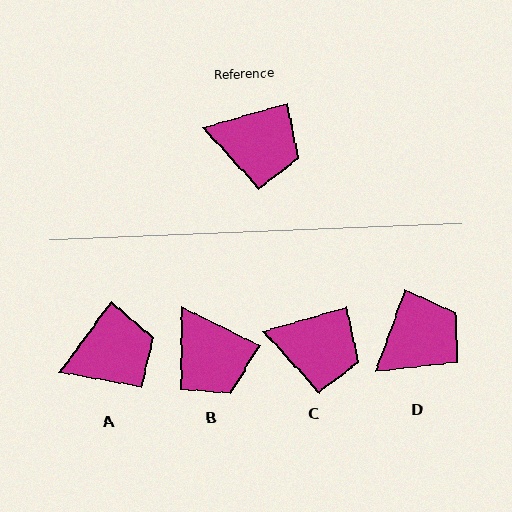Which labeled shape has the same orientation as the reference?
C.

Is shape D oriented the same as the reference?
No, it is off by about 54 degrees.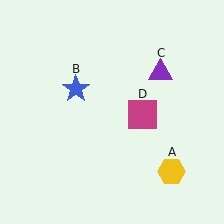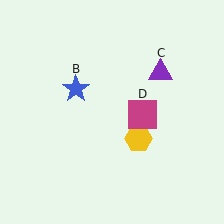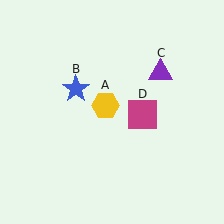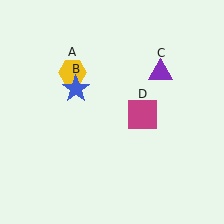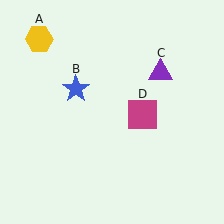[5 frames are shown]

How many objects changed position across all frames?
1 object changed position: yellow hexagon (object A).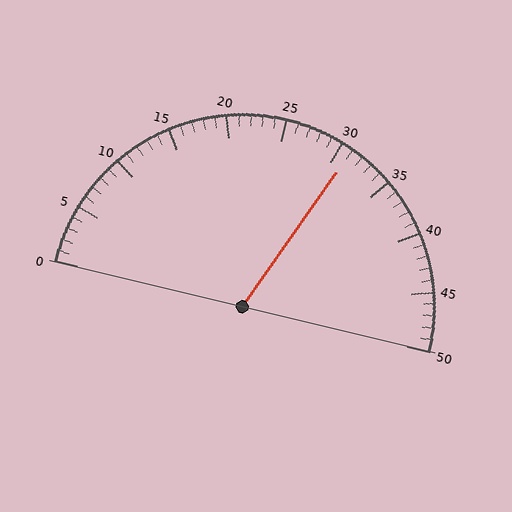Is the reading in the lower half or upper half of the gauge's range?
The reading is in the upper half of the range (0 to 50).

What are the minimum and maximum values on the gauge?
The gauge ranges from 0 to 50.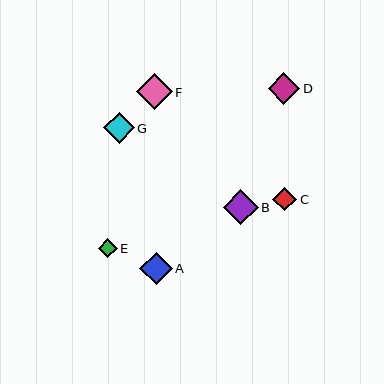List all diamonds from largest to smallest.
From largest to smallest: F, B, A, D, G, C, E.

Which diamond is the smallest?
Diamond E is the smallest with a size of approximately 19 pixels.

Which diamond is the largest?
Diamond F is the largest with a size of approximately 36 pixels.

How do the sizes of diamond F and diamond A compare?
Diamond F and diamond A are approximately the same size.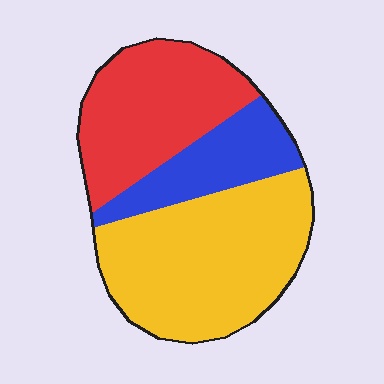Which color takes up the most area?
Yellow, at roughly 50%.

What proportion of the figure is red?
Red covers 33% of the figure.